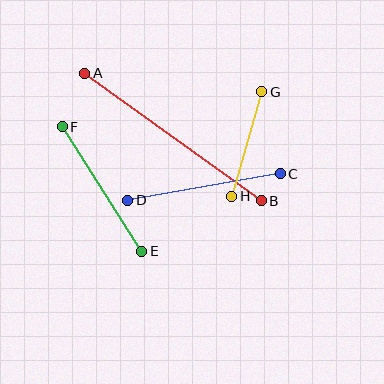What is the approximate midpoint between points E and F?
The midpoint is at approximately (102, 189) pixels.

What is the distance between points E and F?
The distance is approximately 148 pixels.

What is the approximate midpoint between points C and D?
The midpoint is at approximately (204, 187) pixels.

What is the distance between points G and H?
The distance is approximately 109 pixels.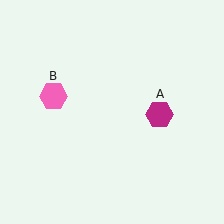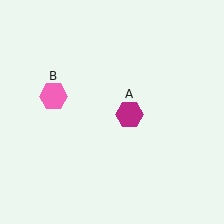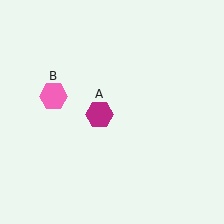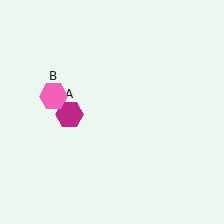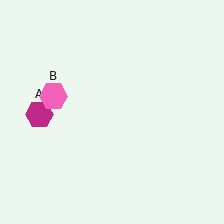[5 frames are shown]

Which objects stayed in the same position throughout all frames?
Pink hexagon (object B) remained stationary.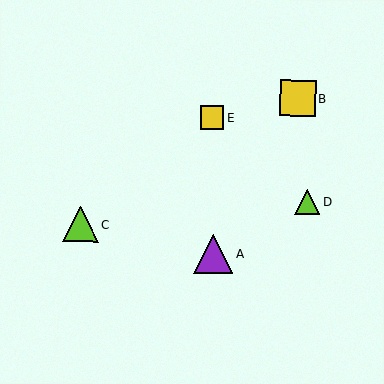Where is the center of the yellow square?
The center of the yellow square is at (298, 98).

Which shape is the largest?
The purple triangle (labeled A) is the largest.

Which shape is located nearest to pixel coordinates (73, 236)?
The lime triangle (labeled C) at (80, 224) is nearest to that location.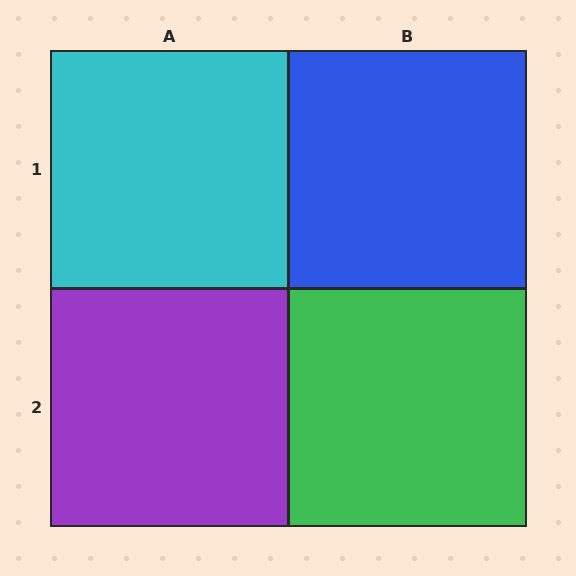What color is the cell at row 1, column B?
Blue.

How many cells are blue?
1 cell is blue.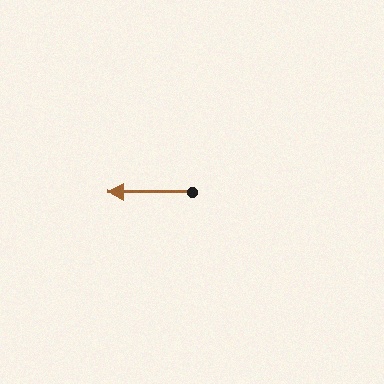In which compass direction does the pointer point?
West.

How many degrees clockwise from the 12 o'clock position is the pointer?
Approximately 270 degrees.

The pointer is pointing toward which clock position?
Roughly 9 o'clock.